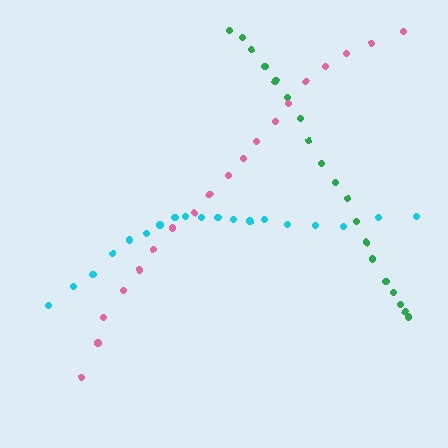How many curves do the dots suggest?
There are 3 distinct paths.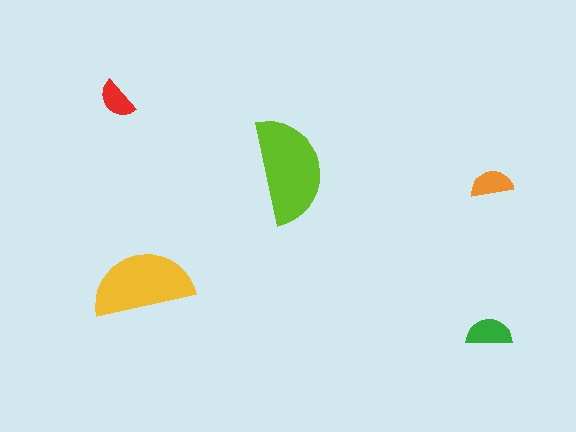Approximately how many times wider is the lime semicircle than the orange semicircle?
About 2.5 times wider.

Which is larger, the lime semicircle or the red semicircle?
The lime one.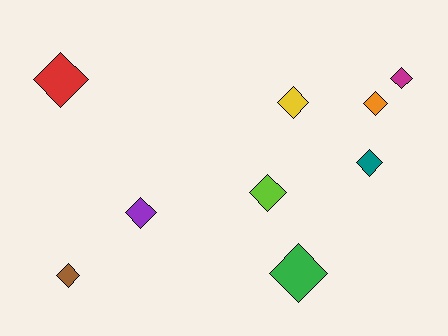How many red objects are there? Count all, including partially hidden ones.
There is 1 red object.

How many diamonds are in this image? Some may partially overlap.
There are 9 diamonds.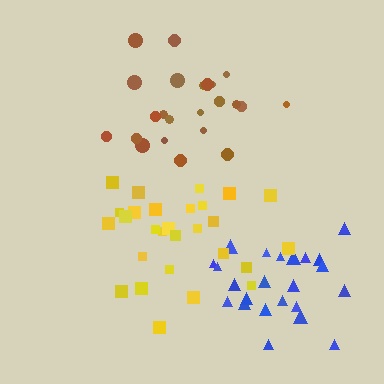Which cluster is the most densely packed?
Yellow.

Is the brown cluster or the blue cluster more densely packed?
Blue.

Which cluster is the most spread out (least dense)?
Brown.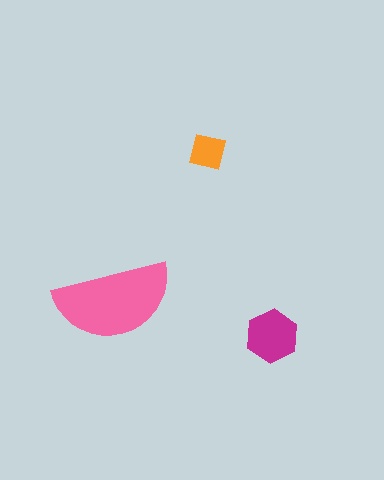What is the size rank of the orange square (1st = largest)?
3rd.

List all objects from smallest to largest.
The orange square, the magenta hexagon, the pink semicircle.